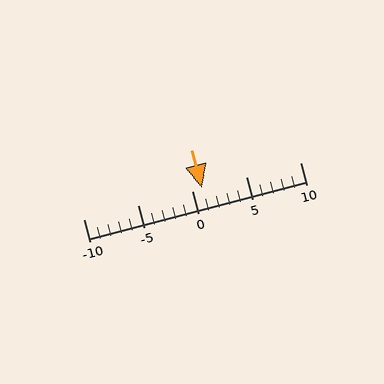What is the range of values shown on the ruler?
The ruler shows values from -10 to 10.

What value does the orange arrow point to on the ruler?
The orange arrow points to approximately 1.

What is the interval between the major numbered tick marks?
The major tick marks are spaced 5 units apart.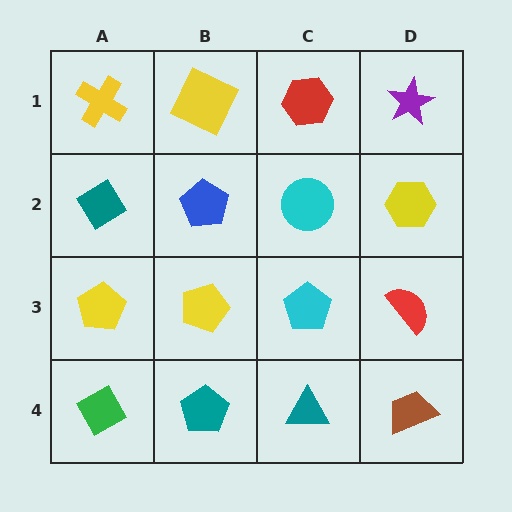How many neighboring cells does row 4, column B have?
3.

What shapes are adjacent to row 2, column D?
A purple star (row 1, column D), a red semicircle (row 3, column D), a cyan circle (row 2, column C).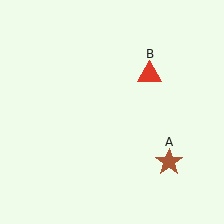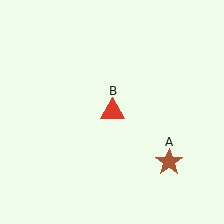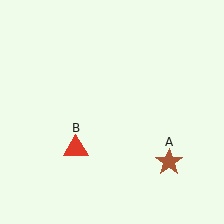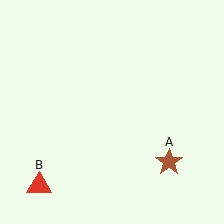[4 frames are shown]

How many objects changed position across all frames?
1 object changed position: red triangle (object B).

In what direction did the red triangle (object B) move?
The red triangle (object B) moved down and to the left.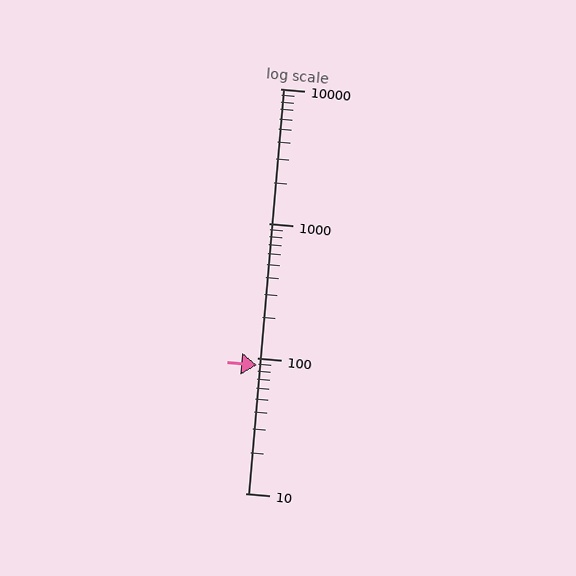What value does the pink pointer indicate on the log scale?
The pointer indicates approximately 89.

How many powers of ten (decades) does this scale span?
The scale spans 3 decades, from 10 to 10000.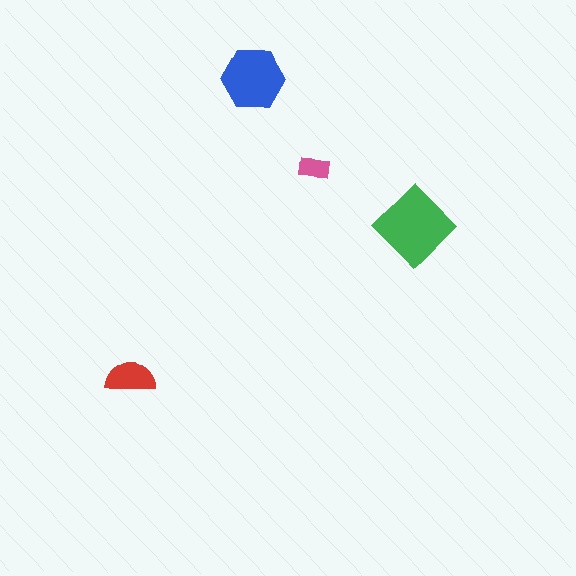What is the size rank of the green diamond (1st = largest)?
1st.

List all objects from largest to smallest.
The green diamond, the blue hexagon, the red semicircle, the pink rectangle.